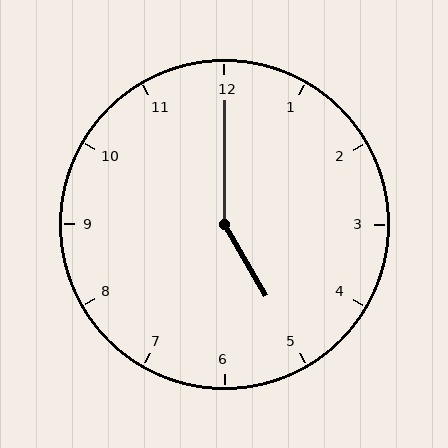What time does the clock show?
5:00.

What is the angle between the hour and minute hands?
Approximately 150 degrees.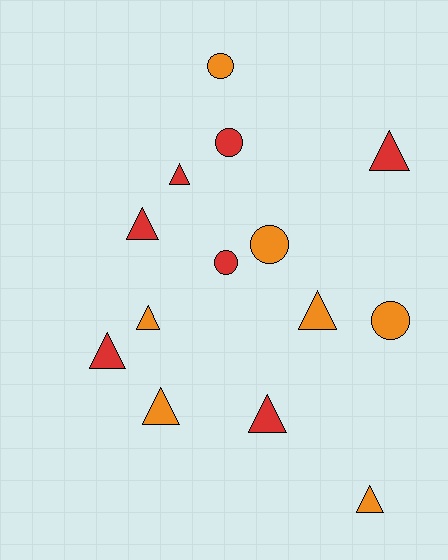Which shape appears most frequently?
Triangle, with 9 objects.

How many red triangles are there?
There are 5 red triangles.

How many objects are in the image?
There are 14 objects.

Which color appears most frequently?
Red, with 7 objects.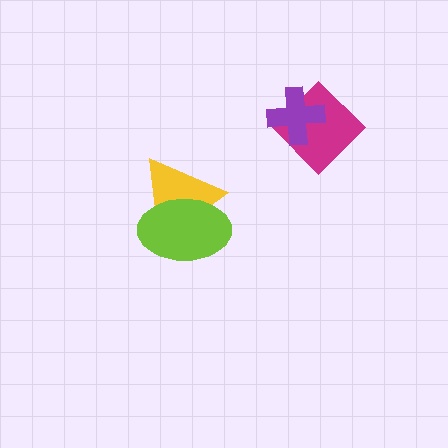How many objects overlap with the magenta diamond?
1 object overlaps with the magenta diamond.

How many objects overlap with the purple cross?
1 object overlaps with the purple cross.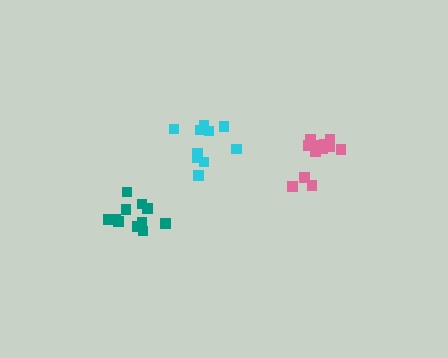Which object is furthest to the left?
The teal cluster is leftmost.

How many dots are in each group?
Group 1: 11 dots, Group 2: 13 dots, Group 3: 10 dots (34 total).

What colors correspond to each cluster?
The clusters are colored: teal, pink, cyan.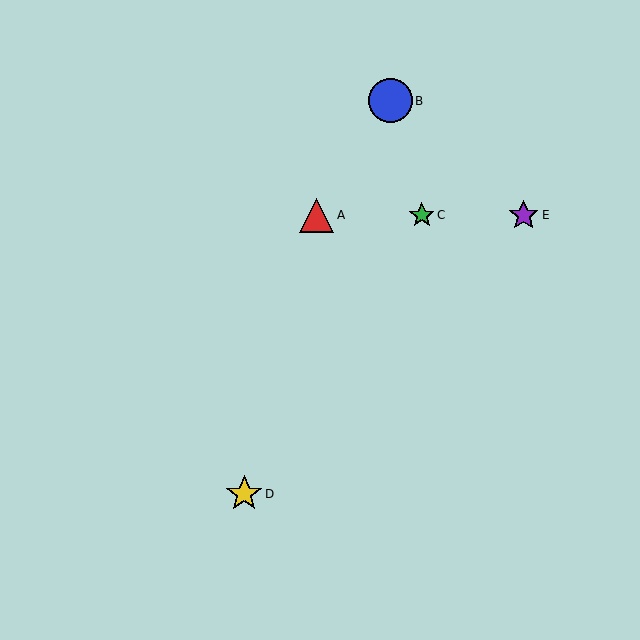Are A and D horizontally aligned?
No, A is at y≈215 and D is at y≈494.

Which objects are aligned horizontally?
Objects A, C, E are aligned horizontally.